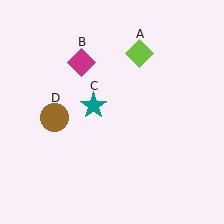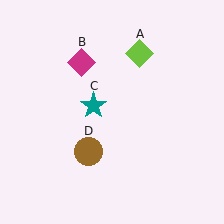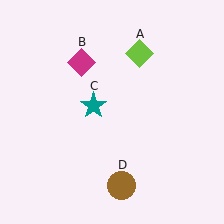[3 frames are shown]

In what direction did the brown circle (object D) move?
The brown circle (object D) moved down and to the right.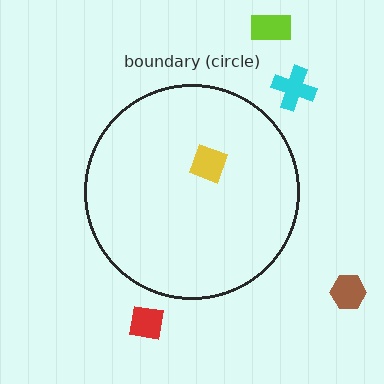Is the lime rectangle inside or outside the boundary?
Outside.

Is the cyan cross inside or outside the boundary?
Outside.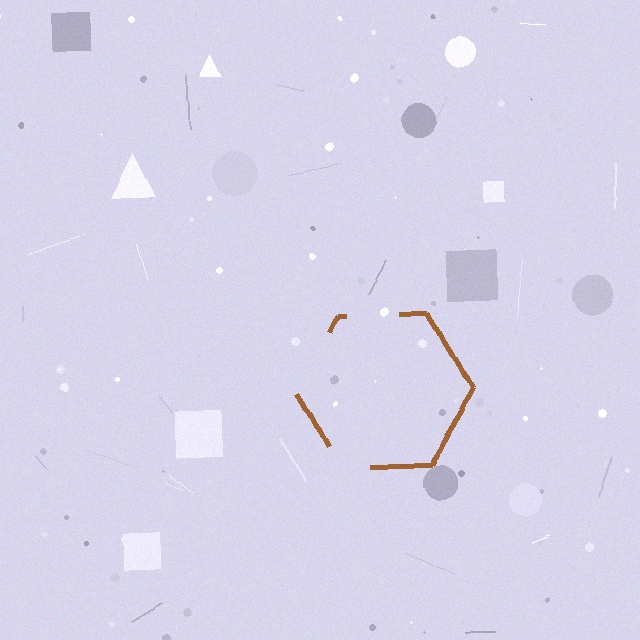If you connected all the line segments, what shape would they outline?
They would outline a hexagon.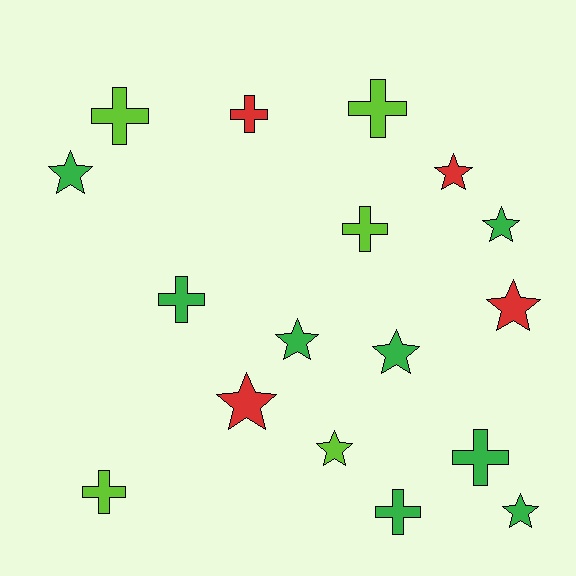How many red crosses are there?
There is 1 red cross.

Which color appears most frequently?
Green, with 8 objects.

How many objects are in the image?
There are 17 objects.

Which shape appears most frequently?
Star, with 9 objects.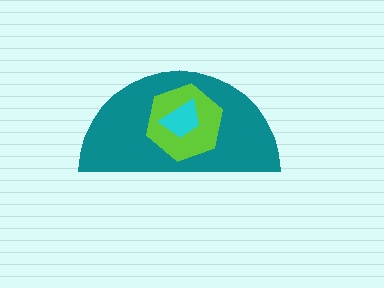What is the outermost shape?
The teal semicircle.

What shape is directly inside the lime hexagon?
The cyan trapezoid.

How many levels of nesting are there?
3.